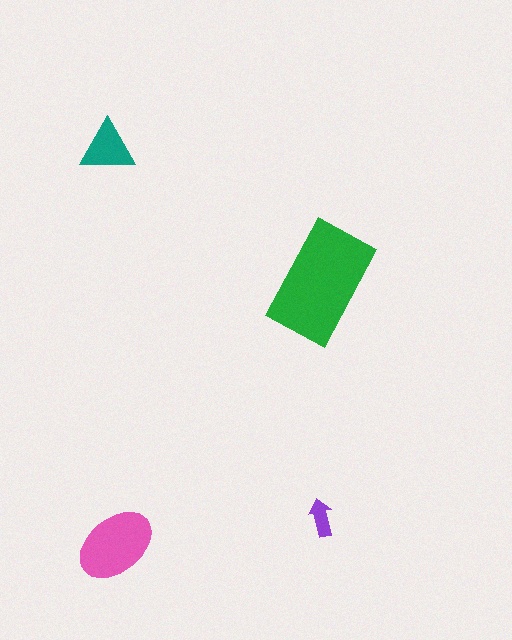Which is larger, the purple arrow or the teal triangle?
The teal triangle.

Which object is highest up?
The teal triangle is topmost.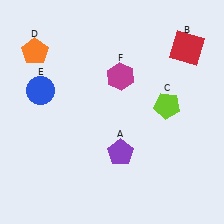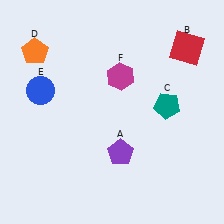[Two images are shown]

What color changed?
The pentagon (C) changed from lime in Image 1 to teal in Image 2.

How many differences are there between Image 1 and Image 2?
There is 1 difference between the two images.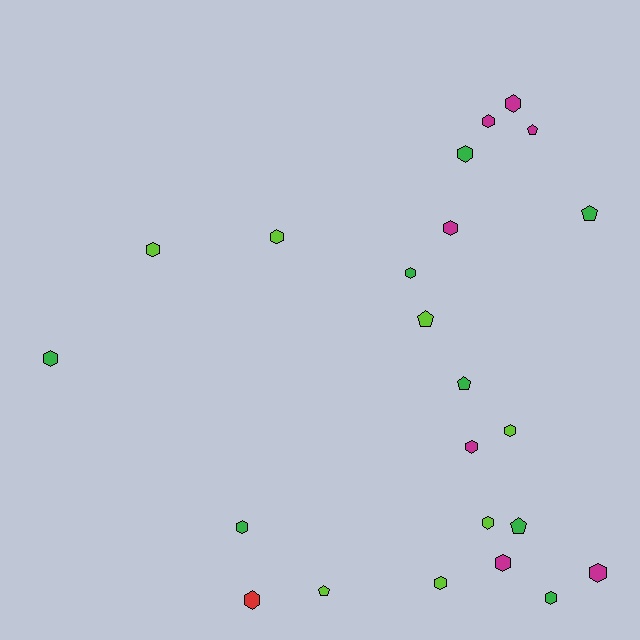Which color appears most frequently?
Green, with 8 objects.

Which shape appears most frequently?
Hexagon, with 17 objects.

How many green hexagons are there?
There are 5 green hexagons.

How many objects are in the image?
There are 23 objects.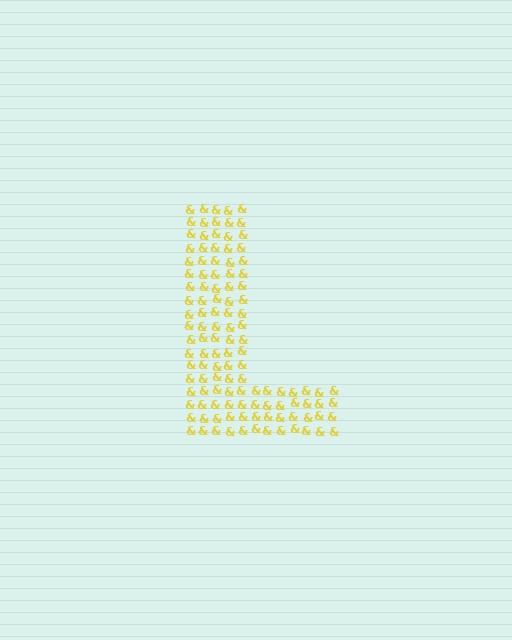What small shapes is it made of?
It is made of small ampersands.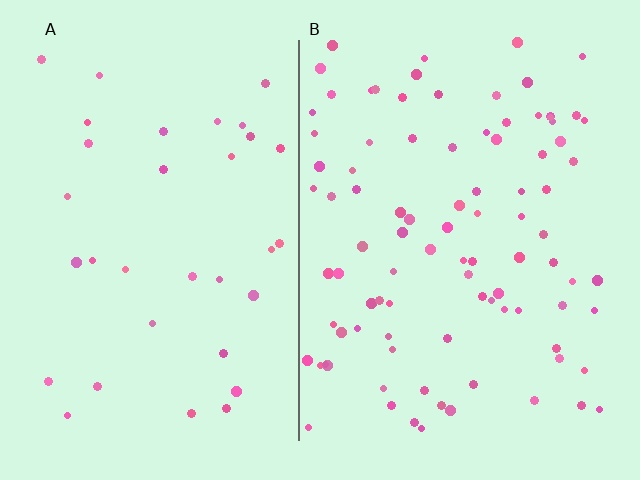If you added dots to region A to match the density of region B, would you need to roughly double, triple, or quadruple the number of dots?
Approximately triple.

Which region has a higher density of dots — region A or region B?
B (the right).